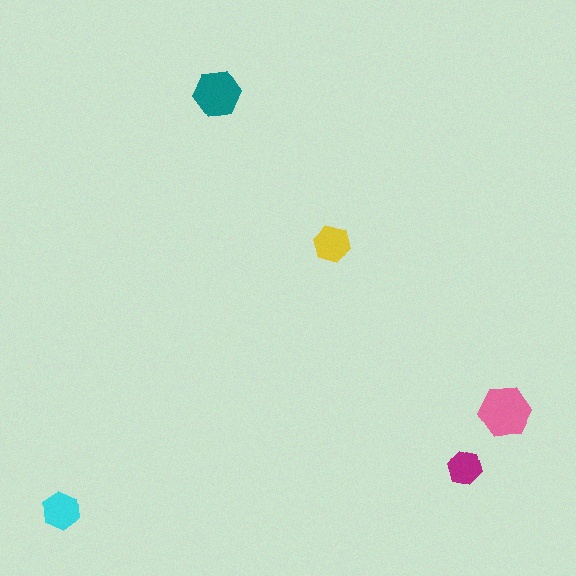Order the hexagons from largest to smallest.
the pink one, the teal one, the cyan one, the yellow one, the magenta one.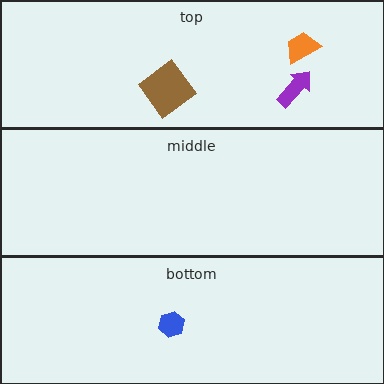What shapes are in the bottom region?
The blue hexagon.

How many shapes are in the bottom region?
1.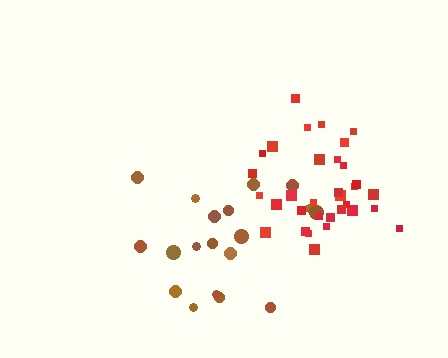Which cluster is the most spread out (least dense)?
Brown.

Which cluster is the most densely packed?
Red.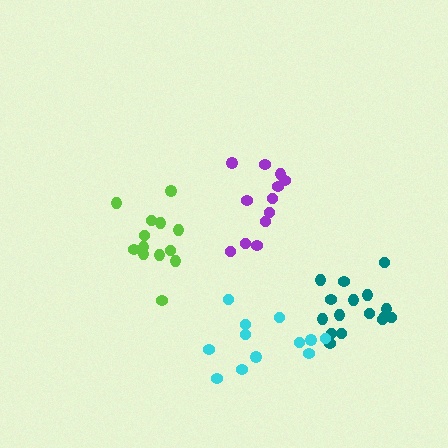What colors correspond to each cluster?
The clusters are colored: purple, lime, teal, cyan.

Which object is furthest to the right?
The teal cluster is rightmost.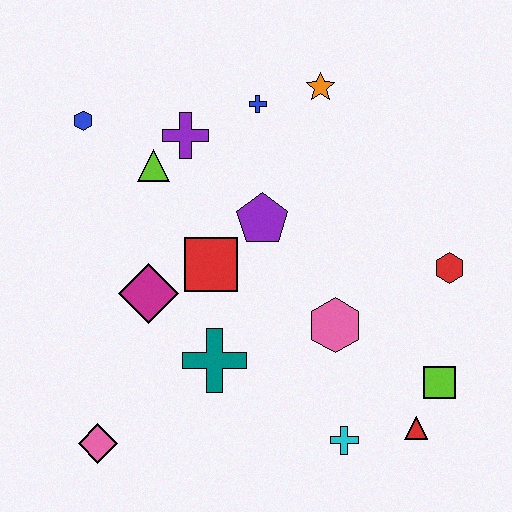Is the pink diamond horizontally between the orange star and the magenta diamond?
No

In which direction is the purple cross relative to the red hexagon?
The purple cross is to the left of the red hexagon.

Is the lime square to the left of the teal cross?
No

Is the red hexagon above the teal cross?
Yes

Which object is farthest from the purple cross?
The red triangle is farthest from the purple cross.